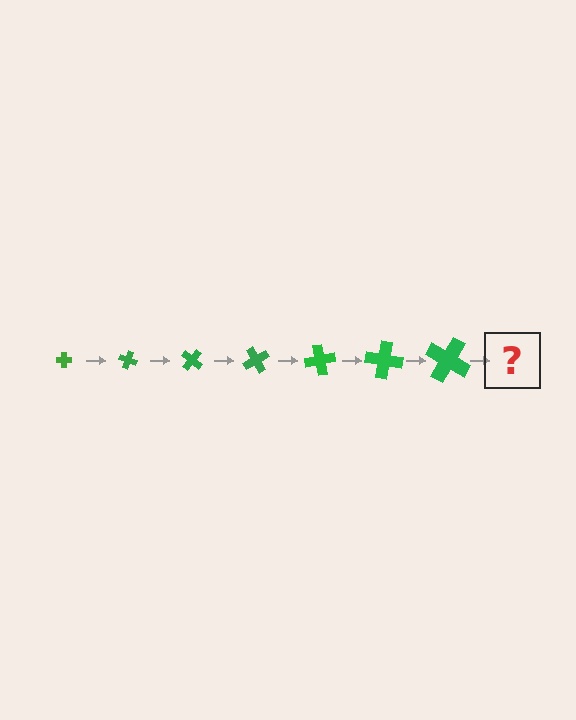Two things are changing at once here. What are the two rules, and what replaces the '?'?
The two rules are that the cross grows larger each step and it rotates 20 degrees each step. The '?' should be a cross, larger than the previous one and rotated 140 degrees from the start.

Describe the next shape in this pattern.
It should be a cross, larger than the previous one and rotated 140 degrees from the start.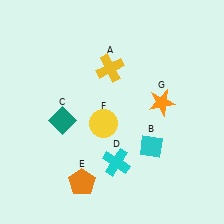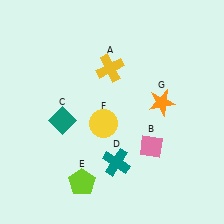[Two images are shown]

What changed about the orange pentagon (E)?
In Image 1, E is orange. In Image 2, it changed to lime.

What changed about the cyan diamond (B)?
In Image 1, B is cyan. In Image 2, it changed to pink.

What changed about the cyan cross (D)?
In Image 1, D is cyan. In Image 2, it changed to teal.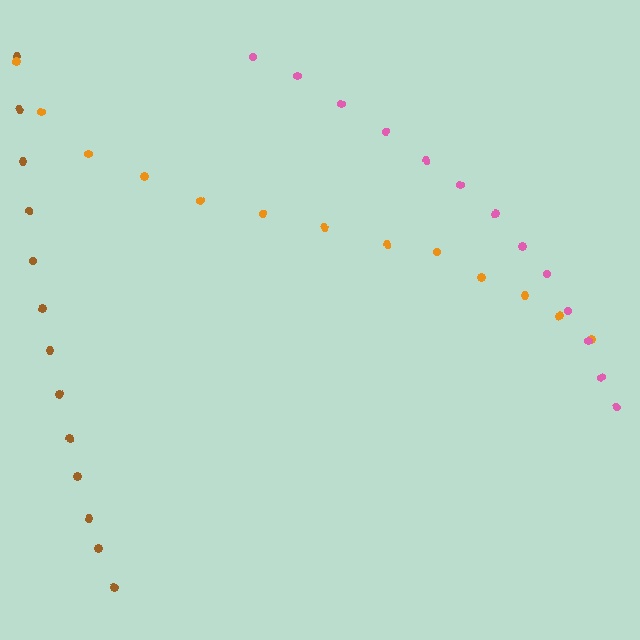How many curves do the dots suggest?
There are 3 distinct paths.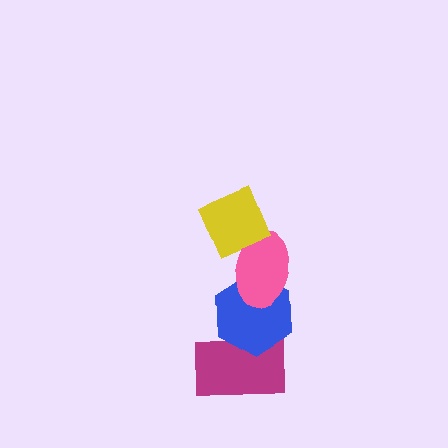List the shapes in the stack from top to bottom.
From top to bottom: the yellow diamond, the pink ellipse, the blue hexagon, the magenta rectangle.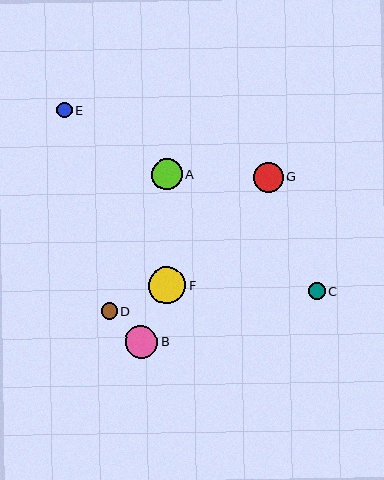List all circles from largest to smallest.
From largest to smallest: F, B, A, G, C, D, E.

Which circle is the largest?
Circle F is the largest with a size of approximately 37 pixels.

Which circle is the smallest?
Circle E is the smallest with a size of approximately 15 pixels.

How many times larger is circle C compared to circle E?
Circle C is approximately 1.1 times the size of circle E.